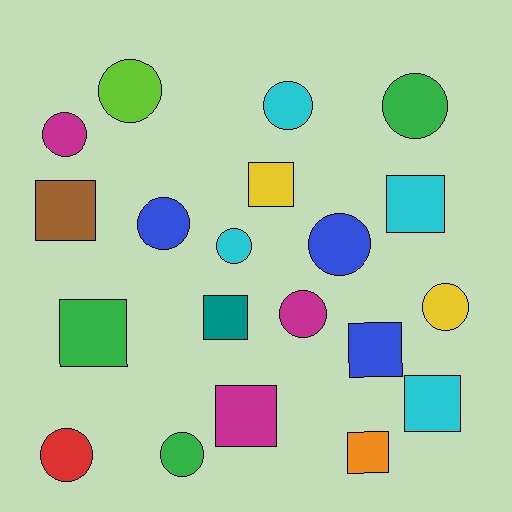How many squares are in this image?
There are 9 squares.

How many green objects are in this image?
There are 3 green objects.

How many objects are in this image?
There are 20 objects.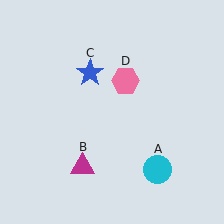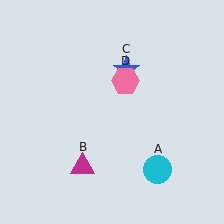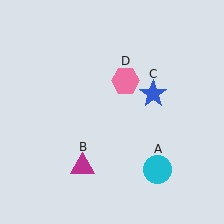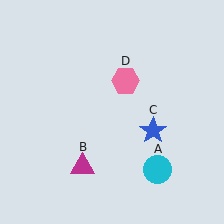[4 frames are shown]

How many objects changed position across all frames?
1 object changed position: blue star (object C).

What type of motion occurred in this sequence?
The blue star (object C) rotated clockwise around the center of the scene.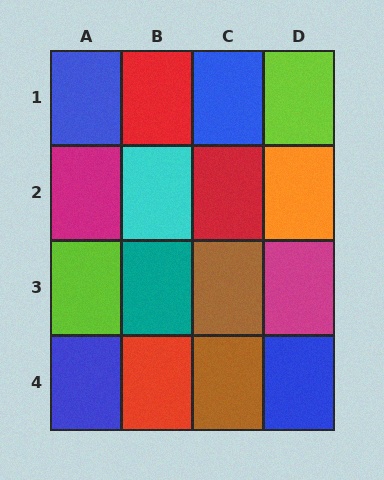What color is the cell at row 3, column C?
Brown.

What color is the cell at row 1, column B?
Red.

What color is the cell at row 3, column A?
Lime.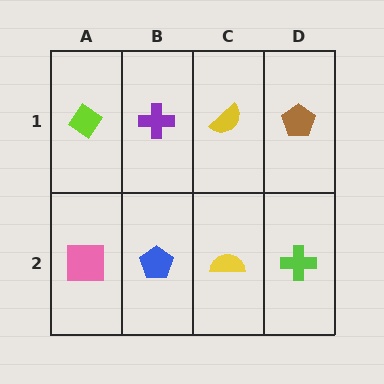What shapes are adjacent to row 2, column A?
A lime diamond (row 1, column A), a blue pentagon (row 2, column B).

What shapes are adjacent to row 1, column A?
A pink square (row 2, column A), a purple cross (row 1, column B).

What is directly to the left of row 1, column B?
A lime diamond.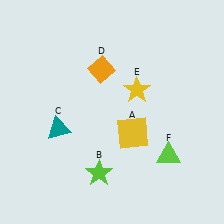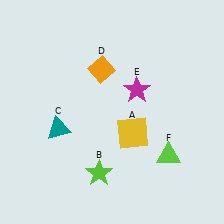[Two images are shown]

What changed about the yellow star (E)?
In Image 1, E is yellow. In Image 2, it changed to magenta.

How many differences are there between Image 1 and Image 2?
There is 1 difference between the two images.